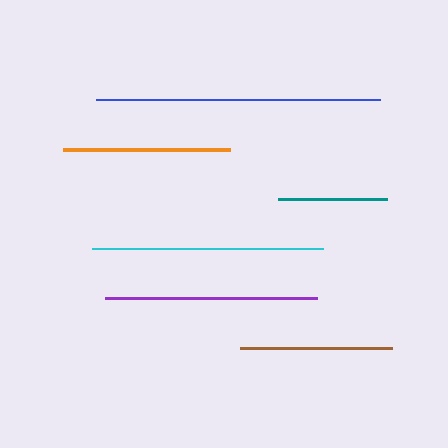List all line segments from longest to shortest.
From longest to shortest: blue, cyan, purple, orange, brown, teal.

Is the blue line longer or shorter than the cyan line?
The blue line is longer than the cyan line.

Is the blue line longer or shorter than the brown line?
The blue line is longer than the brown line.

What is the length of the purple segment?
The purple segment is approximately 212 pixels long.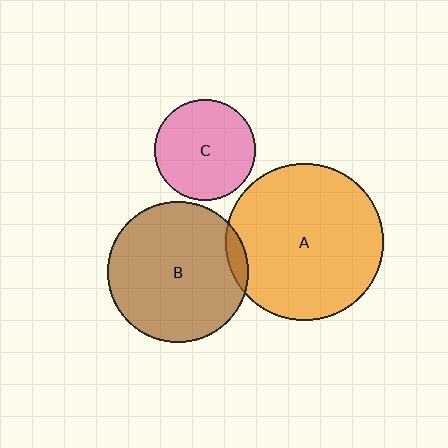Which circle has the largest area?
Circle A (orange).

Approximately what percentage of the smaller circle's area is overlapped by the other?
Approximately 5%.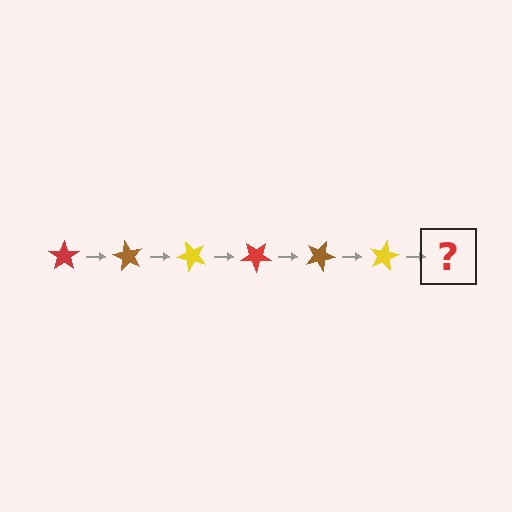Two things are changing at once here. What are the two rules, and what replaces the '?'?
The two rules are that it rotates 60 degrees each step and the color cycles through red, brown, and yellow. The '?' should be a red star, rotated 360 degrees from the start.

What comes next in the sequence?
The next element should be a red star, rotated 360 degrees from the start.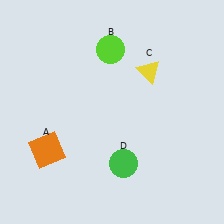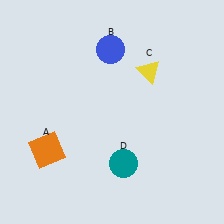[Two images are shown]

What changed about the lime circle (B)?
In Image 1, B is lime. In Image 2, it changed to blue.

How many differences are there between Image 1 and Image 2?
There are 2 differences between the two images.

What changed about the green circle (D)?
In Image 1, D is green. In Image 2, it changed to teal.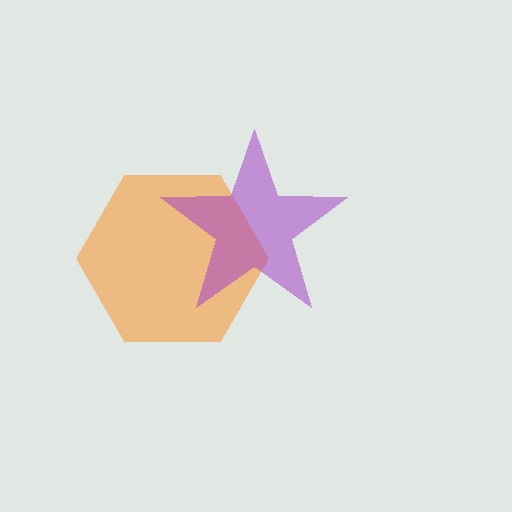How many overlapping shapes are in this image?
There are 2 overlapping shapes in the image.